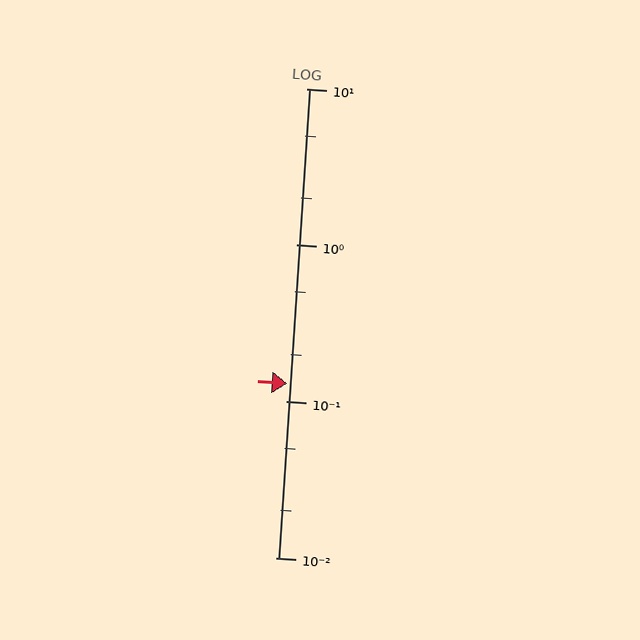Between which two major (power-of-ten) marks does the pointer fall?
The pointer is between 0.1 and 1.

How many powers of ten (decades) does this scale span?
The scale spans 3 decades, from 0.01 to 10.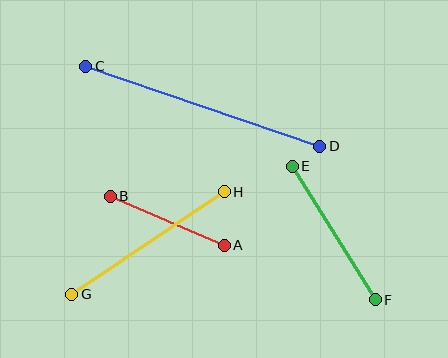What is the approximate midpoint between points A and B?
The midpoint is at approximately (167, 221) pixels.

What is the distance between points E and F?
The distance is approximately 157 pixels.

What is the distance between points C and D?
The distance is approximately 247 pixels.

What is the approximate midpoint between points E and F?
The midpoint is at approximately (334, 233) pixels.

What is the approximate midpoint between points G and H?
The midpoint is at approximately (148, 243) pixels.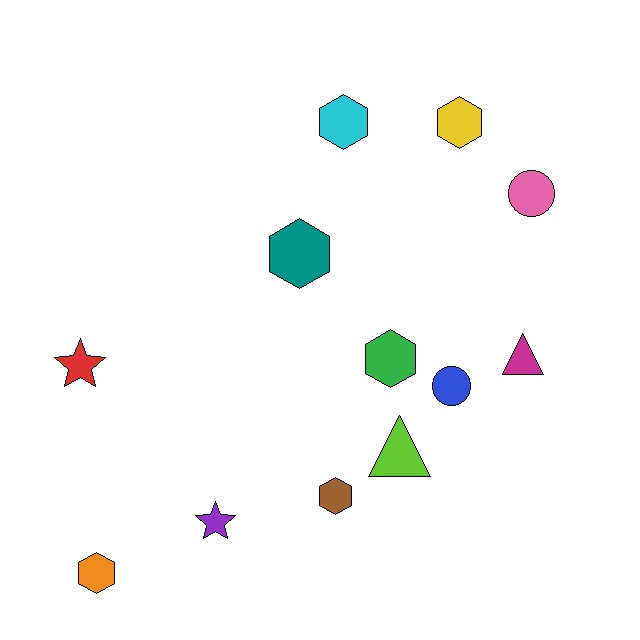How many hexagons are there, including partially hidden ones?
There are 6 hexagons.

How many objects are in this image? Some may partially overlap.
There are 12 objects.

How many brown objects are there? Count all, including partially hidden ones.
There is 1 brown object.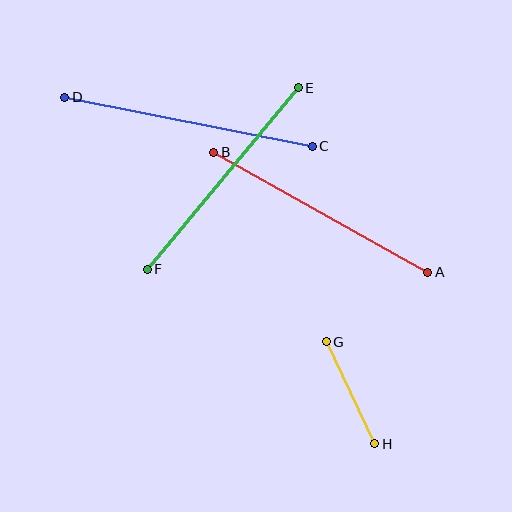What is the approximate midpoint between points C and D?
The midpoint is at approximately (189, 122) pixels.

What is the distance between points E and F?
The distance is approximately 236 pixels.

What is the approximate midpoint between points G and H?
The midpoint is at approximately (350, 393) pixels.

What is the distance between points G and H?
The distance is approximately 113 pixels.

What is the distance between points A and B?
The distance is approximately 245 pixels.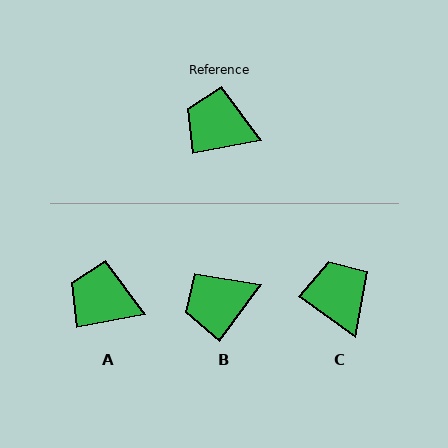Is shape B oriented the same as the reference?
No, it is off by about 43 degrees.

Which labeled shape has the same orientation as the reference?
A.